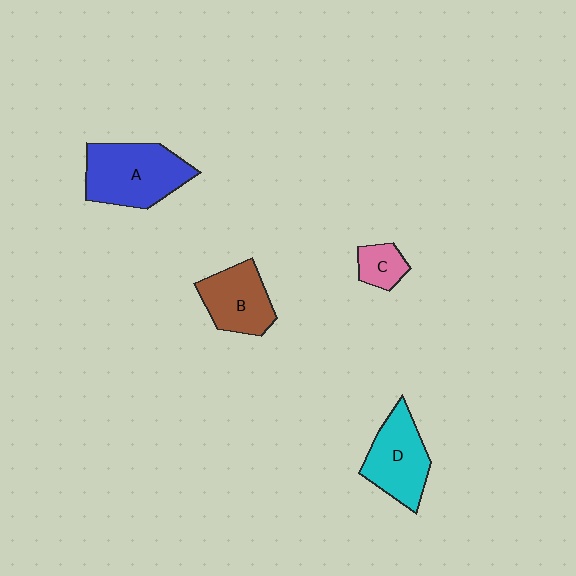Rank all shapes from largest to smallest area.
From largest to smallest: A (blue), D (cyan), B (brown), C (pink).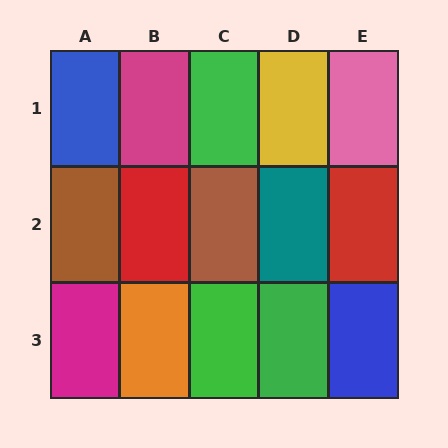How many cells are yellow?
1 cell is yellow.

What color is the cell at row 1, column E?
Pink.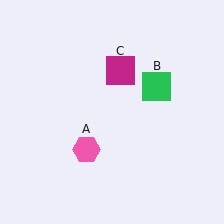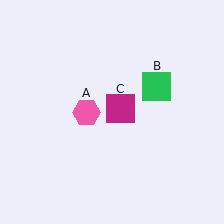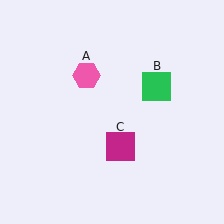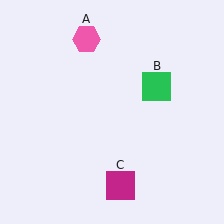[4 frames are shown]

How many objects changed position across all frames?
2 objects changed position: pink hexagon (object A), magenta square (object C).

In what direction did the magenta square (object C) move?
The magenta square (object C) moved down.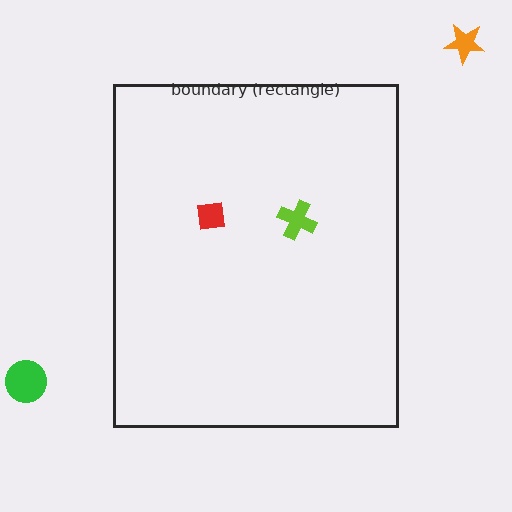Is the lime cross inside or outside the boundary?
Inside.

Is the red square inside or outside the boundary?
Inside.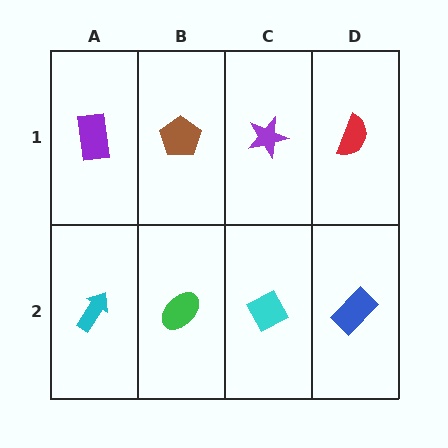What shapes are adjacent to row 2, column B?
A brown pentagon (row 1, column B), a cyan arrow (row 2, column A), a cyan diamond (row 2, column C).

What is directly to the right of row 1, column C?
A red semicircle.